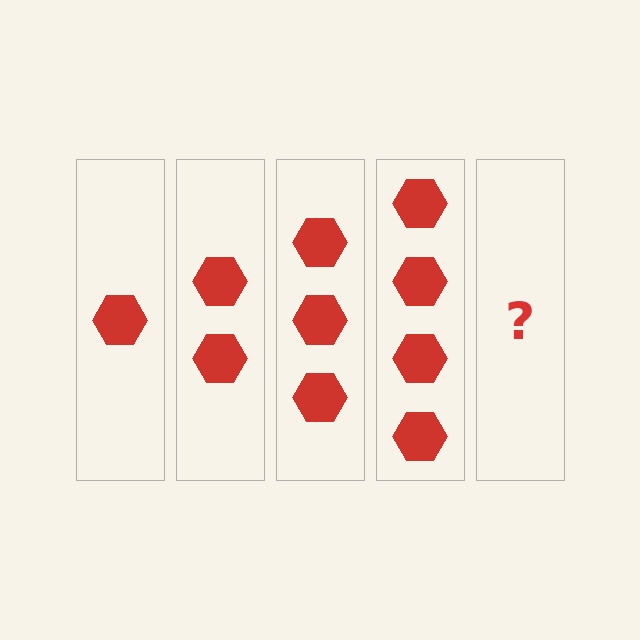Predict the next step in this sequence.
The next step is 5 hexagons.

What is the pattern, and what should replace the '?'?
The pattern is that each step adds one more hexagon. The '?' should be 5 hexagons.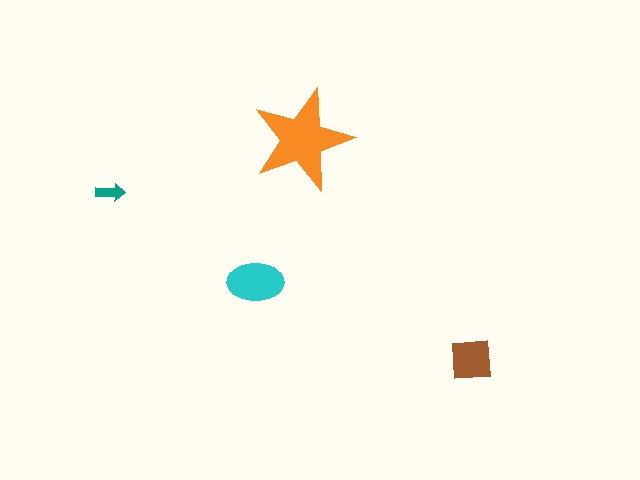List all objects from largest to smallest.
The orange star, the cyan ellipse, the brown square, the teal arrow.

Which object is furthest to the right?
The brown square is rightmost.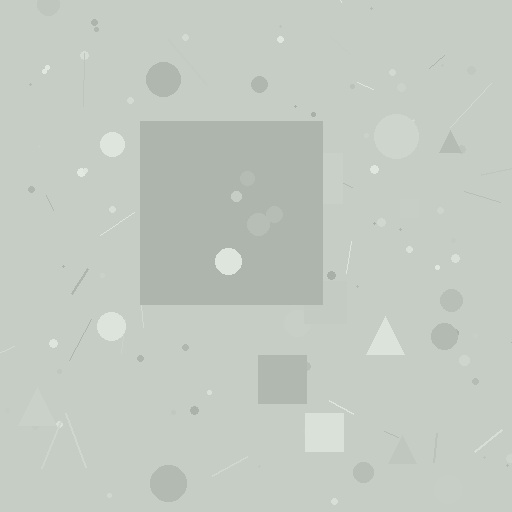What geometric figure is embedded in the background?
A square is embedded in the background.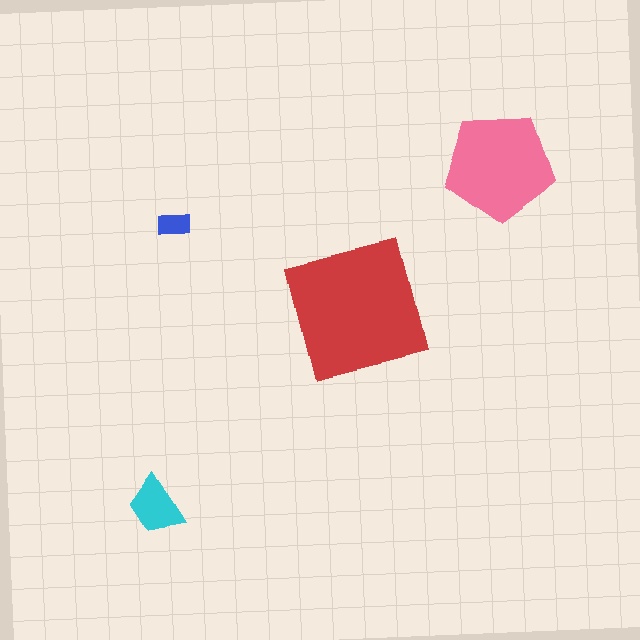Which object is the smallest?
The blue rectangle.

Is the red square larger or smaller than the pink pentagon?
Larger.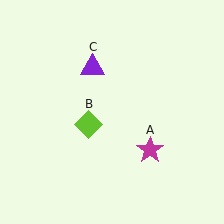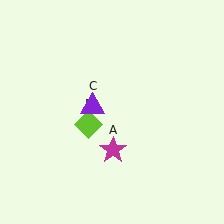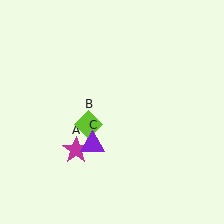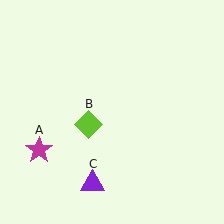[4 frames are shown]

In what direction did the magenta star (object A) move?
The magenta star (object A) moved left.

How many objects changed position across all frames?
2 objects changed position: magenta star (object A), purple triangle (object C).